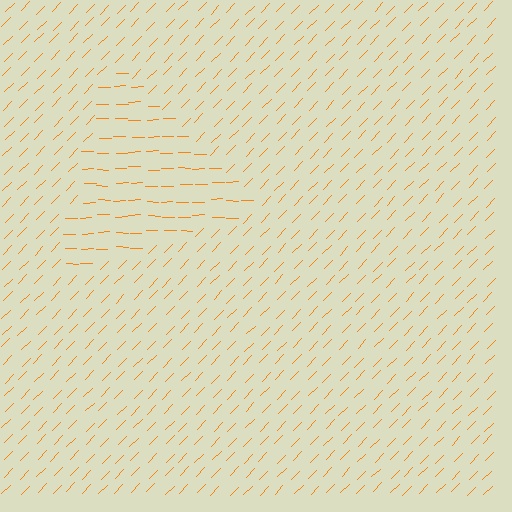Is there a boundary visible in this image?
Yes, there is a texture boundary formed by a change in line orientation.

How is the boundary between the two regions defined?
The boundary is defined purely by a change in line orientation (approximately 45 degrees difference). All lines are the same color and thickness.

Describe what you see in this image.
The image is filled with small orange line segments. A triangle region in the image has lines oriented differently from the surrounding lines, creating a visible texture boundary.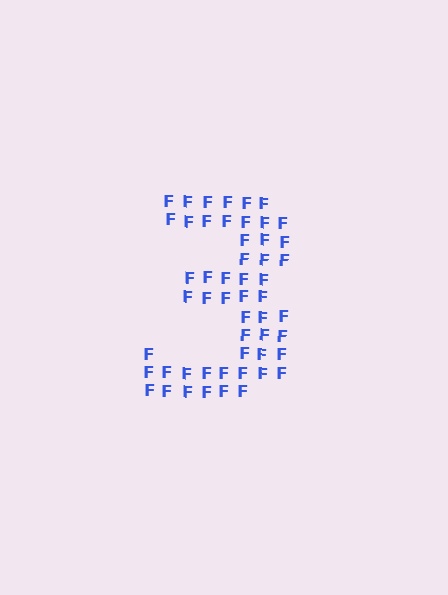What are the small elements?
The small elements are letter F's.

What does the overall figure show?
The overall figure shows the digit 3.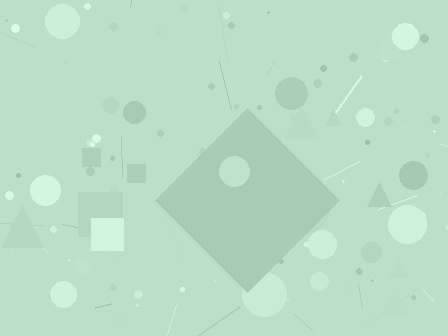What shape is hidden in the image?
A diamond is hidden in the image.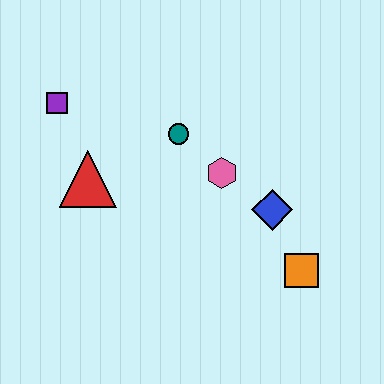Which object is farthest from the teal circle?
The orange square is farthest from the teal circle.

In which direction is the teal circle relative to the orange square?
The teal circle is above the orange square.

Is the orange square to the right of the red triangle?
Yes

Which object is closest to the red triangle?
The purple square is closest to the red triangle.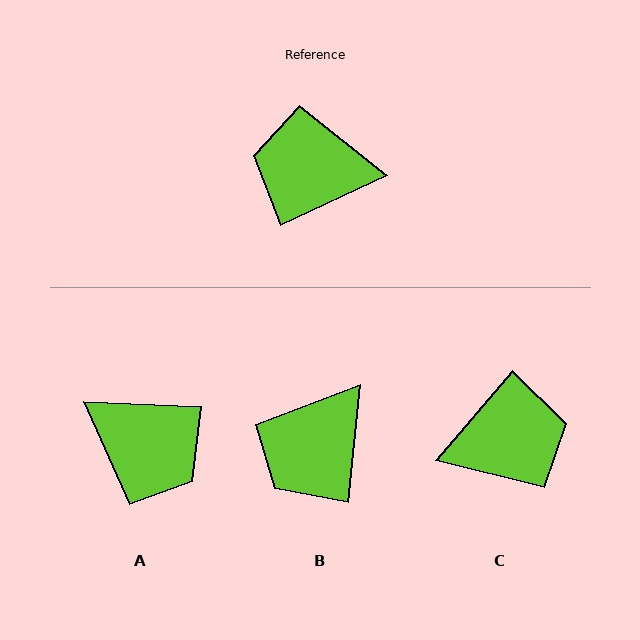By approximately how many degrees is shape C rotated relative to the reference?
Approximately 156 degrees clockwise.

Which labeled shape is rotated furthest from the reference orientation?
C, about 156 degrees away.